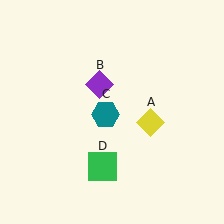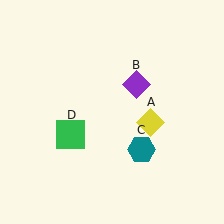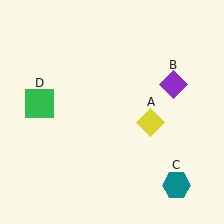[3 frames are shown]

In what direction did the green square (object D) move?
The green square (object D) moved up and to the left.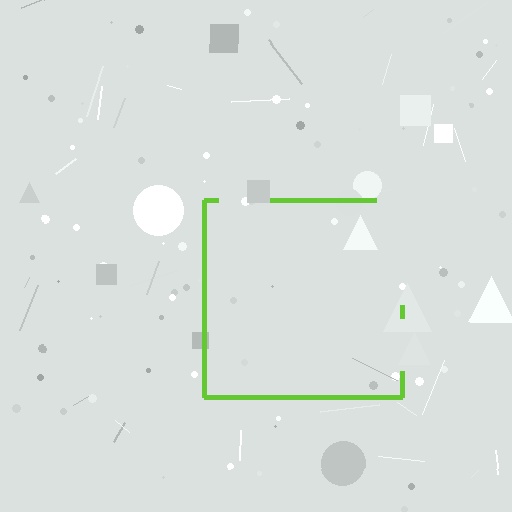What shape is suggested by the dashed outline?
The dashed outline suggests a square.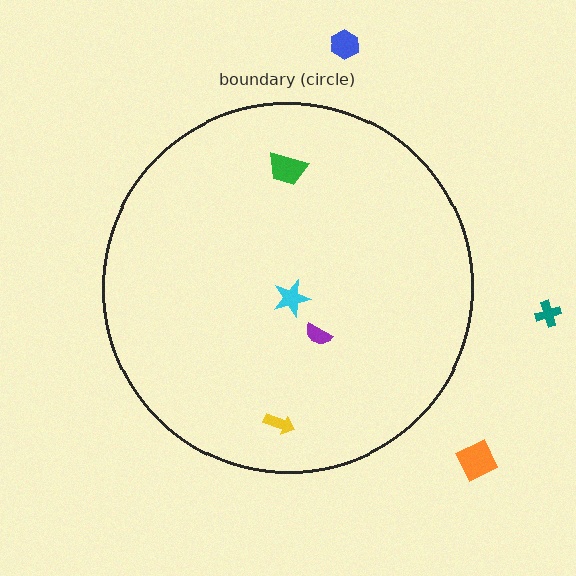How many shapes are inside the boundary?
4 inside, 3 outside.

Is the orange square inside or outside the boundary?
Outside.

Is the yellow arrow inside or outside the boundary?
Inside.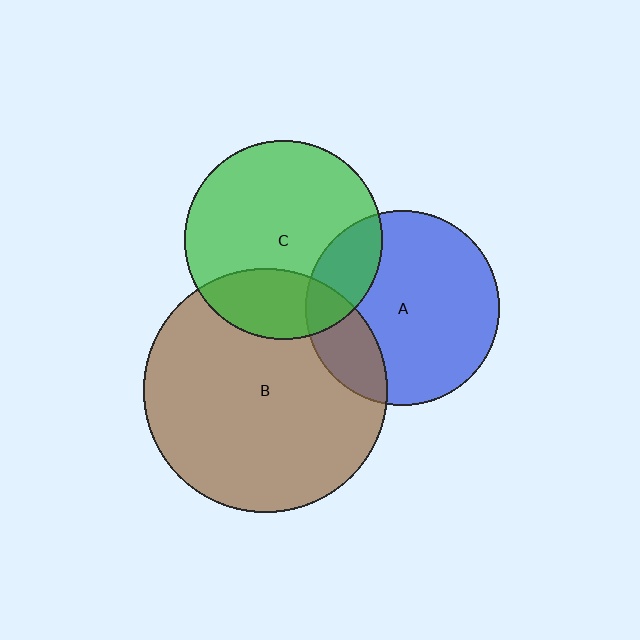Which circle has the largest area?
Circle B (brown).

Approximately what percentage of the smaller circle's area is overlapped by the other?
Approximately 20%.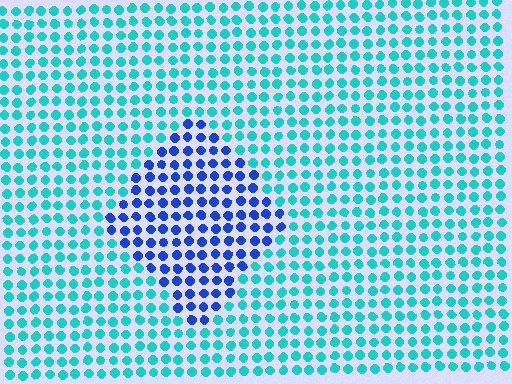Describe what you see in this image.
The image is filled with small cyan elements in a uniform arrangement. A diamond-shaped region is visible where the elements are tinted to a slightly different hue, forming a subtle color boundary.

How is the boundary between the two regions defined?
The boundary is defined purely by a slight shift in hue (about 50 degrees). Spacing, size, and orientation are identical on both sides.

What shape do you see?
I see a diamond.